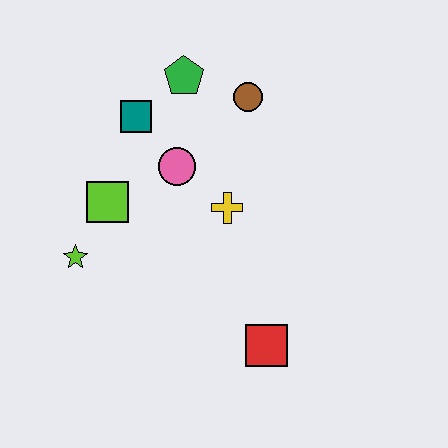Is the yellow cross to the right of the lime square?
Yes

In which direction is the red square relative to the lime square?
The red square is to the right of the lime square.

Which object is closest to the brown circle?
The green pentagon is closest to the brown circle.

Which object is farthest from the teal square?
The red square is farthest from the teal square.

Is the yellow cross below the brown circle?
Yes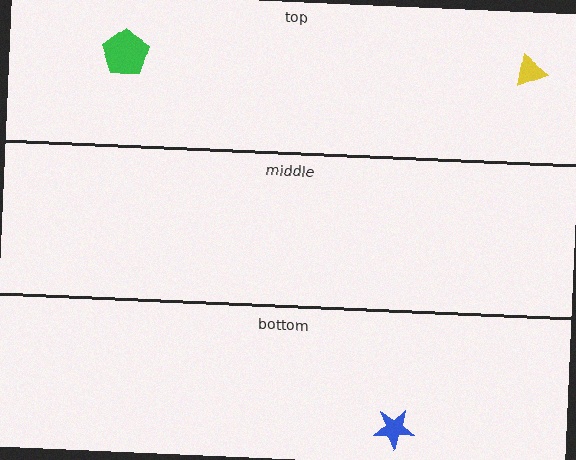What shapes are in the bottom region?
The blue star.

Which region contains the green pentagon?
The top region.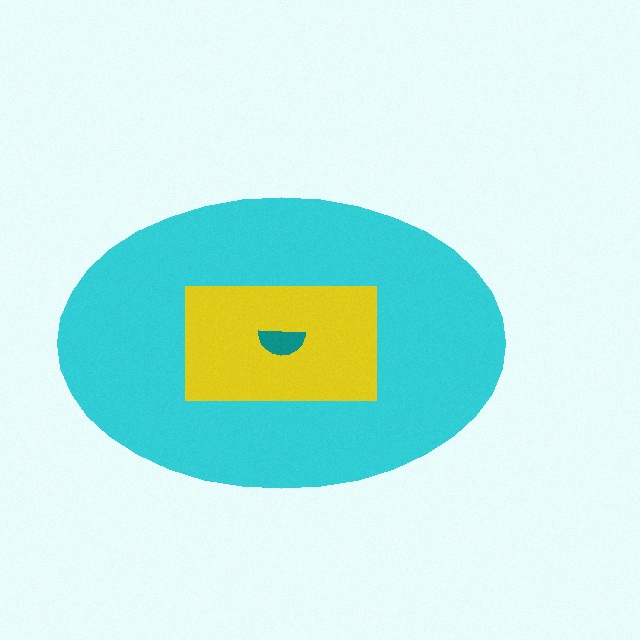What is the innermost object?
The teal semicircle.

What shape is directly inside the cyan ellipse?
The yellow rectangle.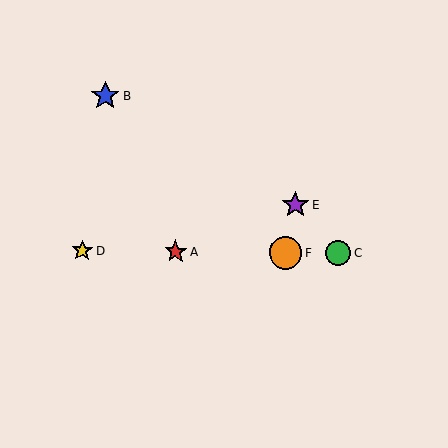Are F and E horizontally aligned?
No, F is at y≈253 and E is at y≈205.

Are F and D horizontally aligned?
Yes, both are at y≈253.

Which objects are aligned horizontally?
Objects A, C, D, F are aligned horizontally.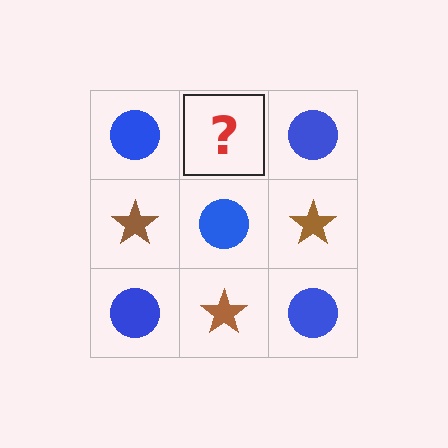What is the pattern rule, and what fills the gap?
The rule is that it alternates blue circle and brown star in a checkerboard pattern. The gap should be filled with a brown star.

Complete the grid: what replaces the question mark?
The question mark should be replaced with a brown star.